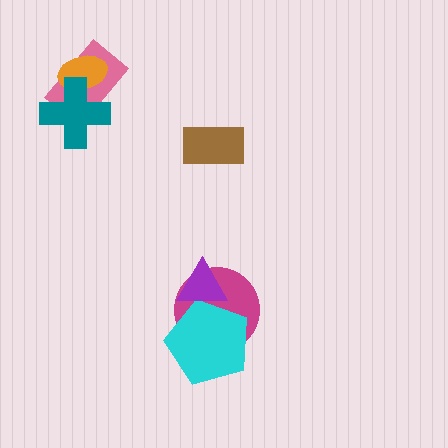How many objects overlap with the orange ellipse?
2 objects overlap with the orange ellipse.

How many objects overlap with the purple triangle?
2 objects overlap with the purple triangle.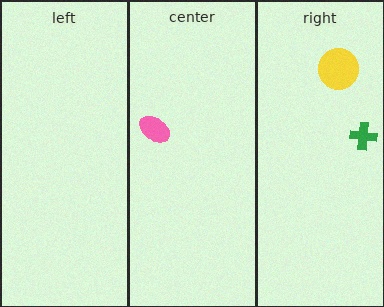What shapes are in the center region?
The pink ellipse.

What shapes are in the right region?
The yellow circle, the green cross.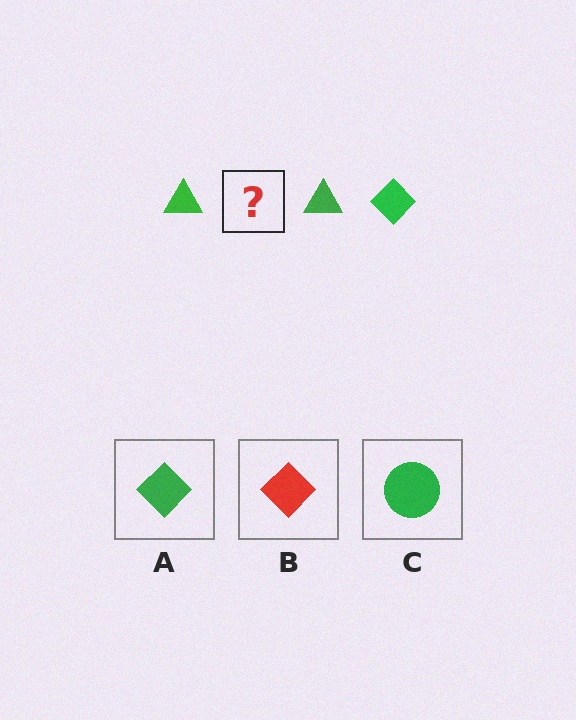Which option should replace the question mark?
Option A.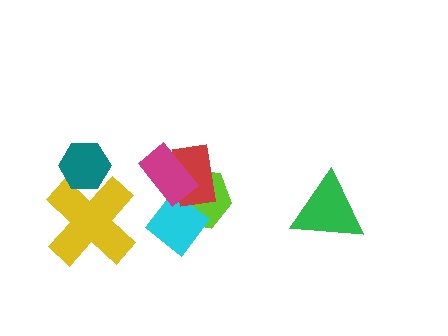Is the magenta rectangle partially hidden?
No, no other shape covers it.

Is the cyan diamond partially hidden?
Yes, it is partially covered by another shape.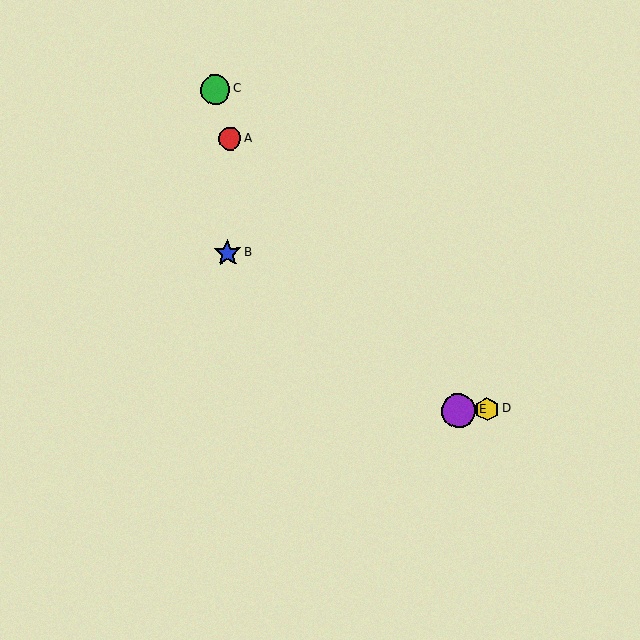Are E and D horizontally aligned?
Yes, both are at y≈410.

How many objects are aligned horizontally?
2 objects (D, E) are aligned horizontally.